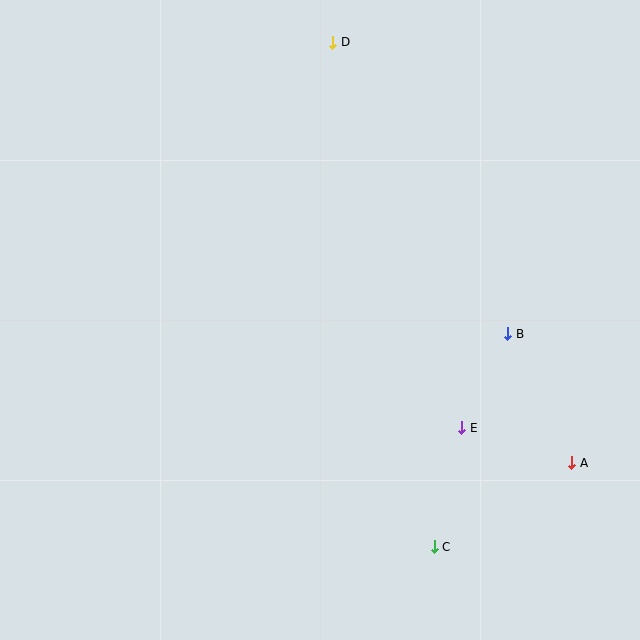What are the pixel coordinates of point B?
Point B is at (508, 334).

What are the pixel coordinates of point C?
Point C is at (434, 547).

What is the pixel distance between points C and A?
The distance between C and A is 161 pixels.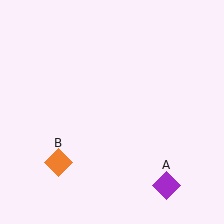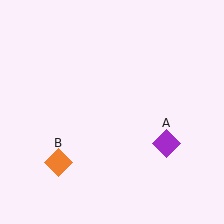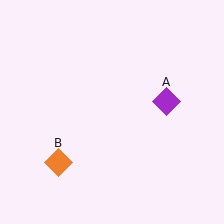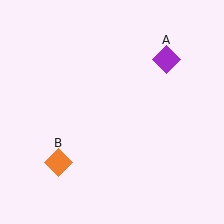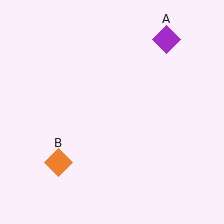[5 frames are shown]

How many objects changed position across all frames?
1 object changed position: purple diamond (object A).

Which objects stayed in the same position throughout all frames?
Orange diamond (object B) remained stationary.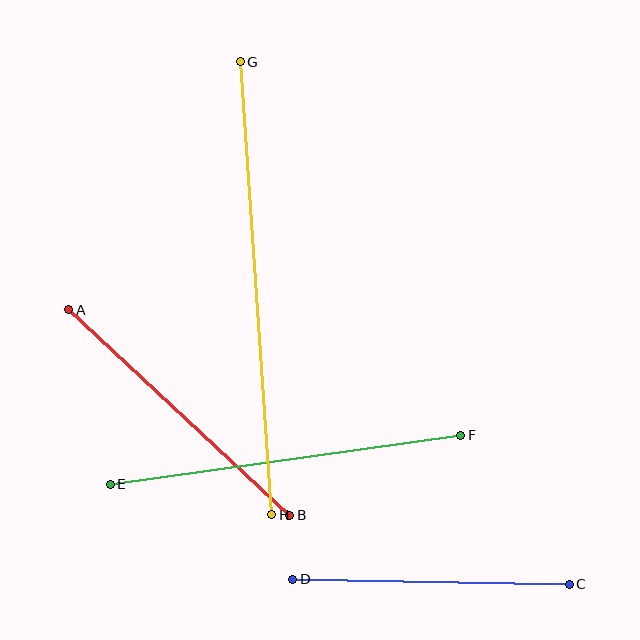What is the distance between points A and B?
The distance is approximately 302 pixels.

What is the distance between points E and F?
The distance is approximately 354 pixels.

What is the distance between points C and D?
The distance is approximately 277 pixels.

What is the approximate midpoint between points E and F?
The midpoint is at approximately (285, 460) pixels.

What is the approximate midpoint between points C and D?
The midpoint is at approximately (431, 582) pixels.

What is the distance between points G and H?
The distance is approximately 454 pixels.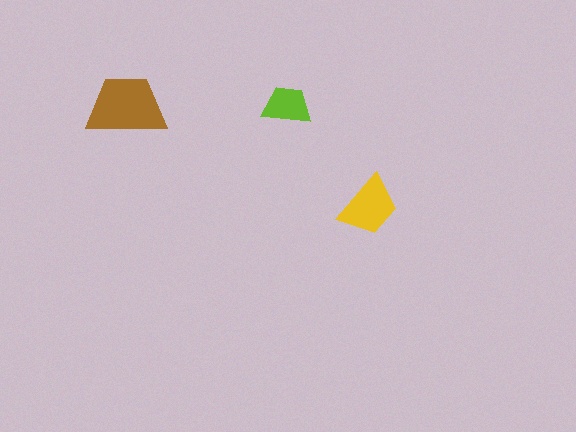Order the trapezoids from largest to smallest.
the brown one, the yellow one, the lime one.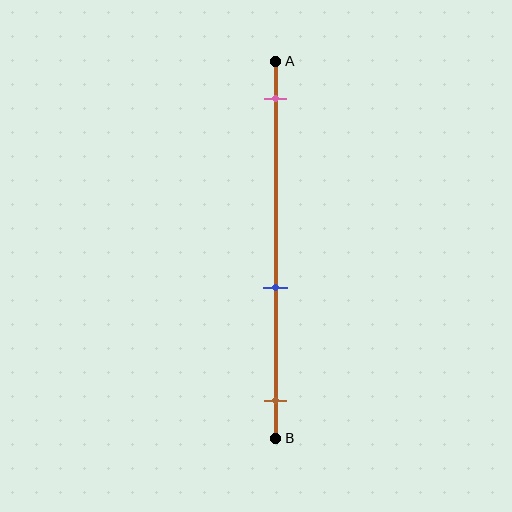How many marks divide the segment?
There are 3 marks dividing the segment.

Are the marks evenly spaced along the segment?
No, the marks are not evenly spaced.